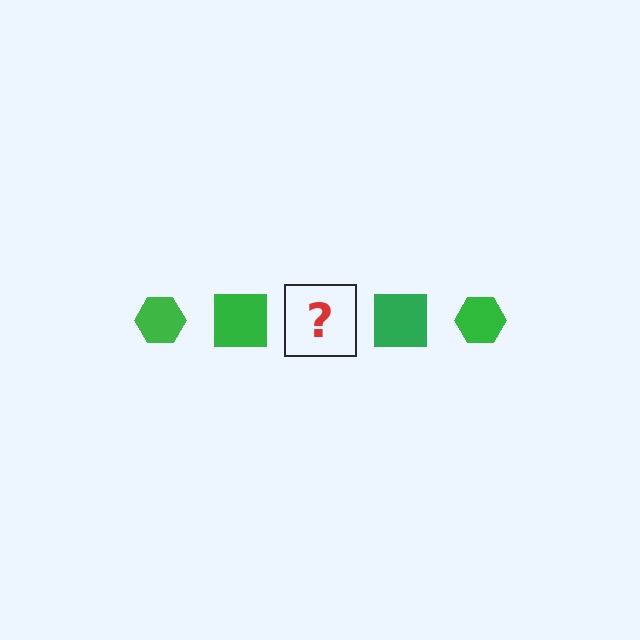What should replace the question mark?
The question mark should be replaced with a green hexagon.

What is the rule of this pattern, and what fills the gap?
The rule is that the pattern cycles through hexagon, square shapes in green. The gap should be filled with a green hexagon.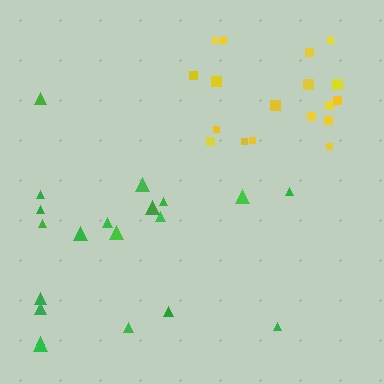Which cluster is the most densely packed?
Yellow.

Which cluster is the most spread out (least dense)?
Green.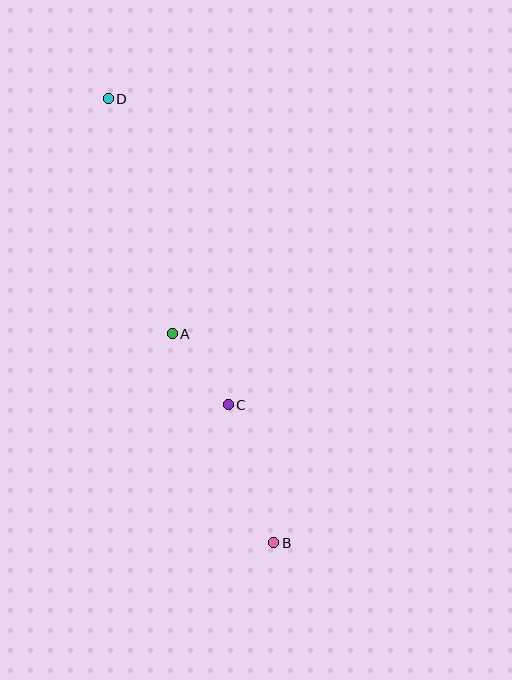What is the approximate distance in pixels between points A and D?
The distance between A and D is approximately 243 pixels.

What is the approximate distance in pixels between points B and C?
The distance between B and C is approximately 145 pixels.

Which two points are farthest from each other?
Points B and D are farthest from each other.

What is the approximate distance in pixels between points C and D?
The distance between C and D is approximately 329 pixels.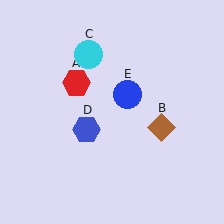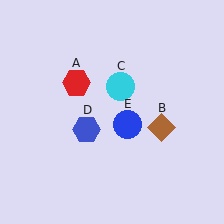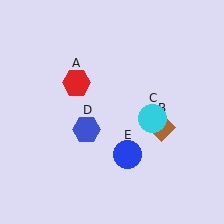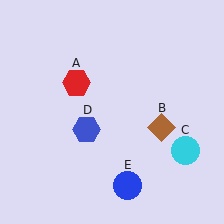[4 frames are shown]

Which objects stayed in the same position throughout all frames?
Red hexagon (object A) and brown diamond (object B) and blue hexagon (object D) remained stationary.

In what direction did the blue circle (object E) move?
The blue circle (object E) moved down.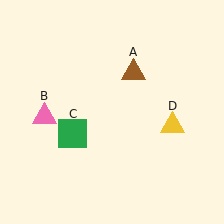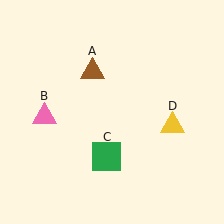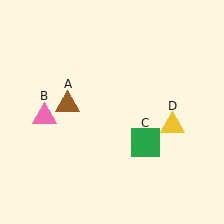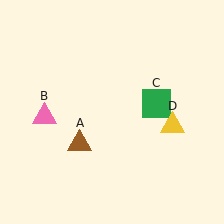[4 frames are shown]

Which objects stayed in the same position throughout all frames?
Pink triangle (object B) and yellow triangle (object D) remained stationary.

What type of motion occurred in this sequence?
The brown triangle (object A), green square (object C) rotated counterclockwise around the center of the scene.